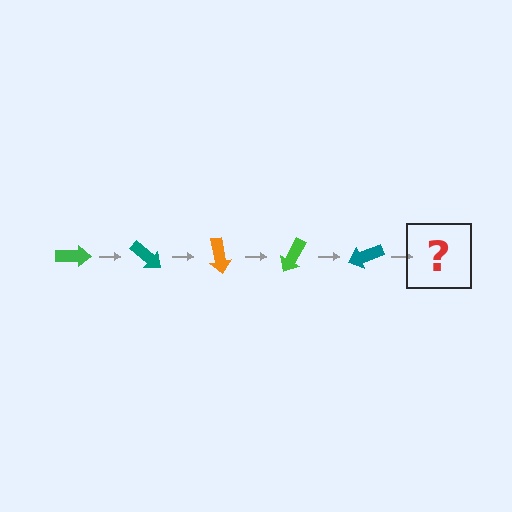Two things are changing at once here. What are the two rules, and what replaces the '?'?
The two rules are that it rotates 40 degrees each step and the color cycles through green, teal, and orange. The '?' should be an orange arrow, rotated 200 degrees from the start.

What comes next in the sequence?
The next element should be an orange arrow, rotated 200 degrees from the start.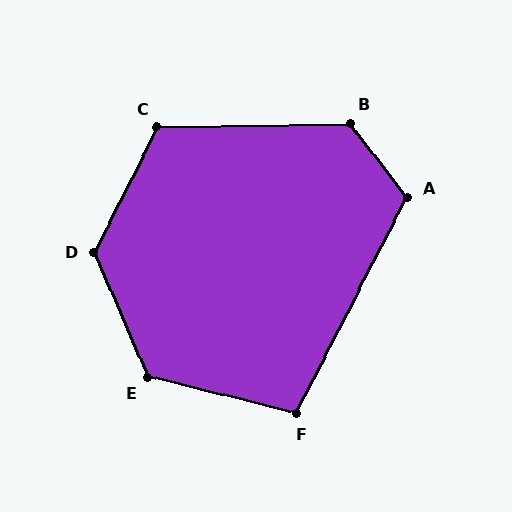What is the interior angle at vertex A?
Approximately 115 degrees (obtuse).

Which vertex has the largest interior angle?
D, at approximately 130 degrees.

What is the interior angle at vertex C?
Approximately 118 degrees (obtuse).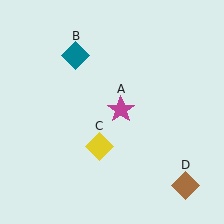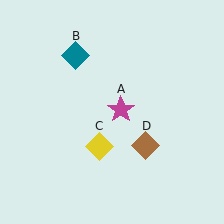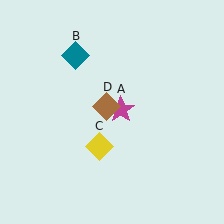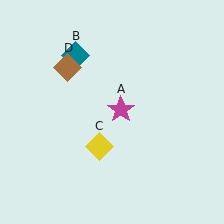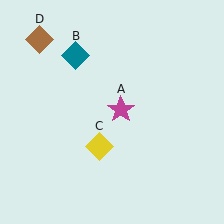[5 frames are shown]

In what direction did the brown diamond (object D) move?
The brown diamond (object D) moved up and to the left.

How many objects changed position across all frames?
1 object changed position: brown diamond (object D).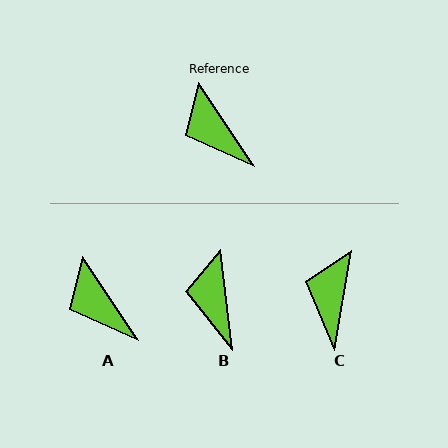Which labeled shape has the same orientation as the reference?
A.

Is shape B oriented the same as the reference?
No, it is off by about 27 degrees.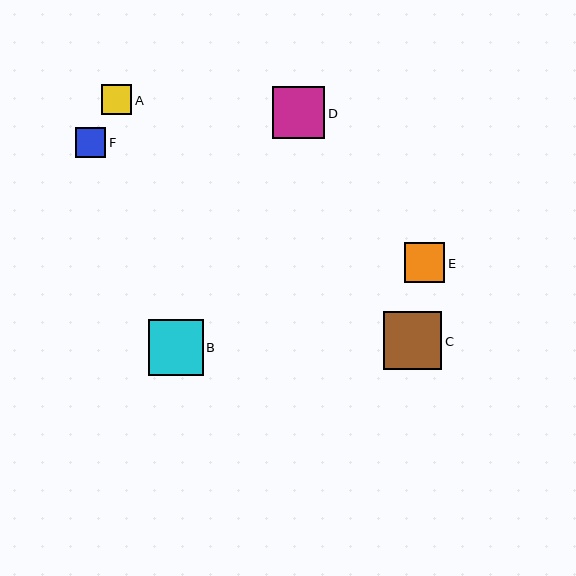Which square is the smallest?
Square F is the smallest with a size of approximately 30 pixels.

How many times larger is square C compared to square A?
Square C is approximately 1.9 times the size of square A.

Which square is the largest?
Square C is the largest with a size of approximately 58 pixels.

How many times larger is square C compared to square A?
Square C is approximately 1.9 times the size of square A.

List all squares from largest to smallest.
From largest to smallest: C, B, D, E, A, F.